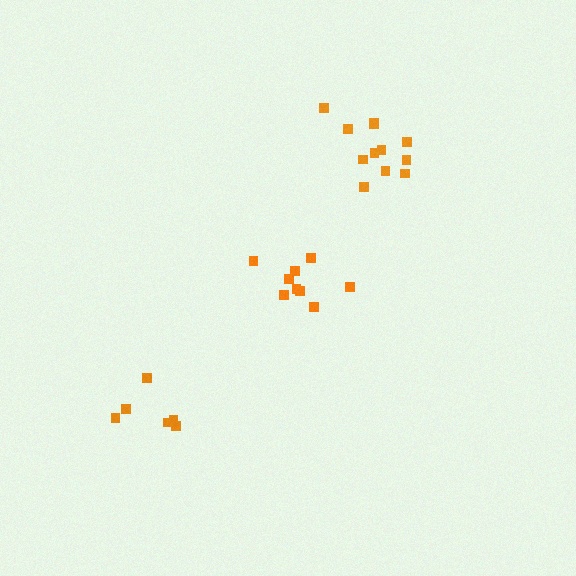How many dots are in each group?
Group 1: 9 dots, Group 2: 6 dots, Group 3: 12 dots (27 total).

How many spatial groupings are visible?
There are 3 spatial groupings.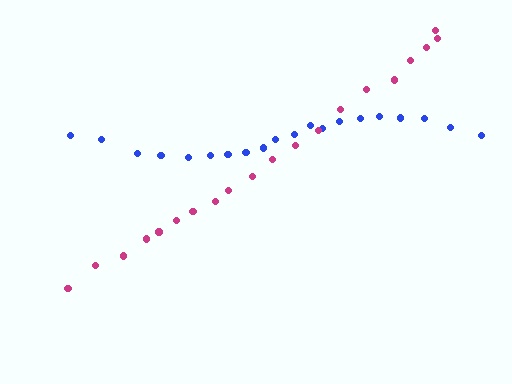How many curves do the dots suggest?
There are 2 distinct paths.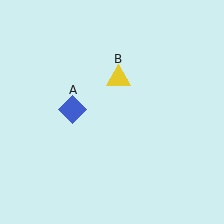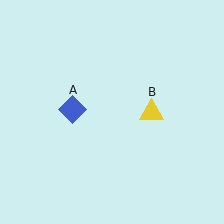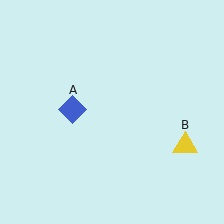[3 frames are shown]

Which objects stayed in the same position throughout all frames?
Blue diamond (object A) remained stationary.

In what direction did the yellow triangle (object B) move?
The yellow triangle (object B) moved down and to the right.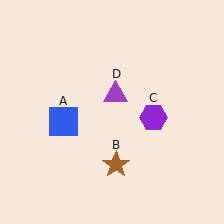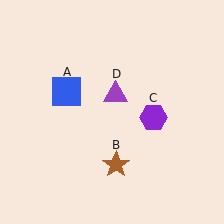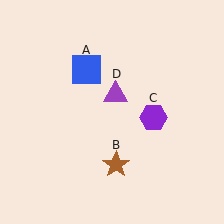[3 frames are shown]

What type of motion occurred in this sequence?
The blue square (object A) rotated clockwise around the center of the scene.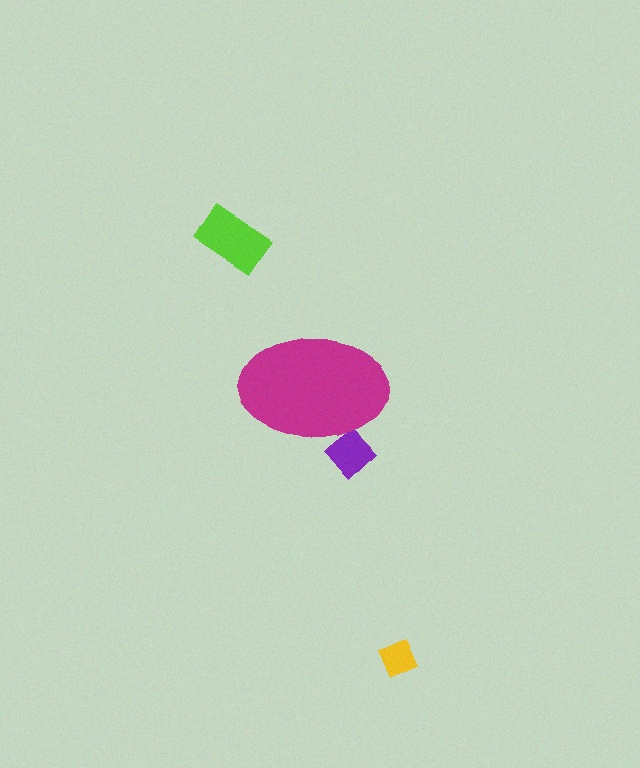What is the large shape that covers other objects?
A magenta ellipse.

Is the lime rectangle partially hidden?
No, the lime rectangle is fully visible.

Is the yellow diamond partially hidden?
No, the yellow diamond is fully visible.